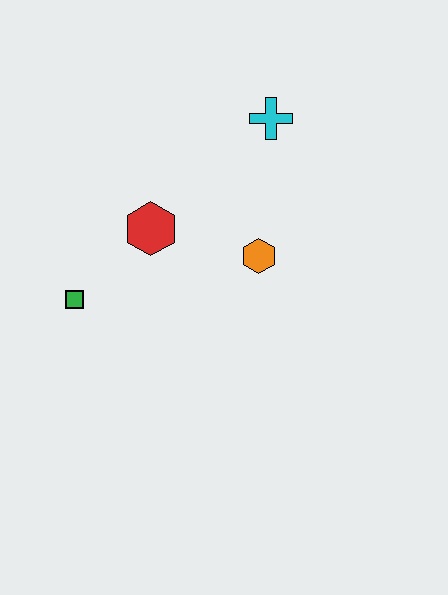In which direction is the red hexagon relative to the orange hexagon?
The red hexagon is to the left of the orange hexagon.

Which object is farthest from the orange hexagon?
The green square is farthest from the orange hexagon.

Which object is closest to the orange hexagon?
The red hexagon is closest to the orange hexagon.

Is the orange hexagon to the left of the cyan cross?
Yes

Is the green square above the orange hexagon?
No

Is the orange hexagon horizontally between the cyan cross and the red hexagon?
Yes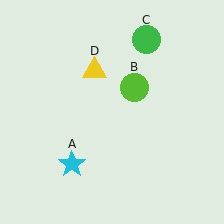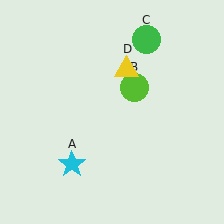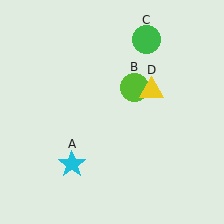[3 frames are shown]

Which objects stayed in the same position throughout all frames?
Cyan star (object A) and lime circle (object B) and green circle (object C) remained stationary.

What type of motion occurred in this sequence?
The yellow triangle (object D) rotated clockwise around the center of the scene.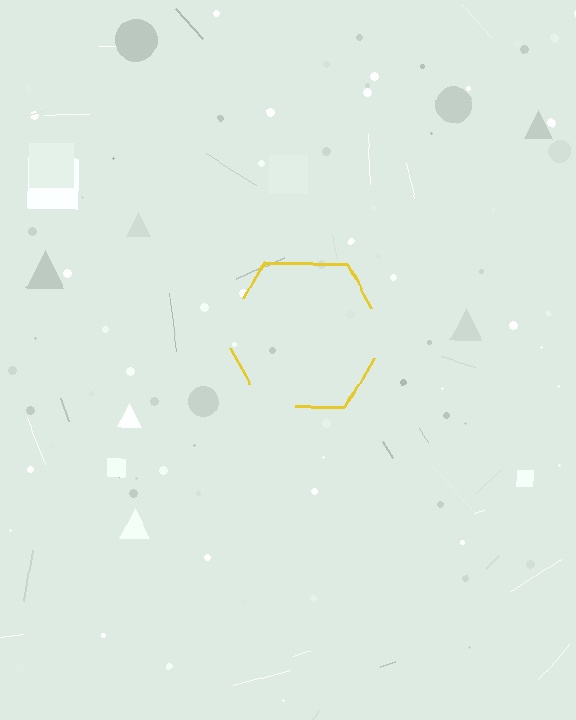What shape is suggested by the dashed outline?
The dashed outline suggests a hexagon.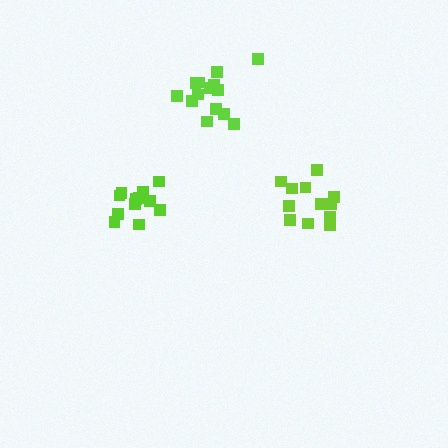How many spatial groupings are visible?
There are 3 spatial groupings.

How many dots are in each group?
Group 1: 14 dots, Group 2: 12 dots, Group 3: 12 dots (38 total).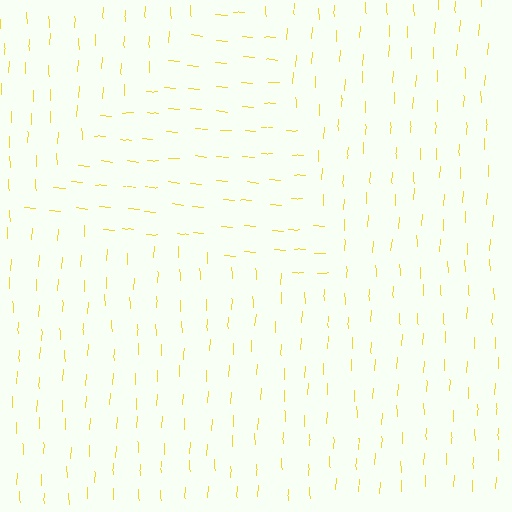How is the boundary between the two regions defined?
The boundary is defined purely by a change in line orientation (approximately 87 degrees difference). All lines are the same color and thickness.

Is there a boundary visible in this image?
Yes, there is a texture boundary formed by a change in line orientation.